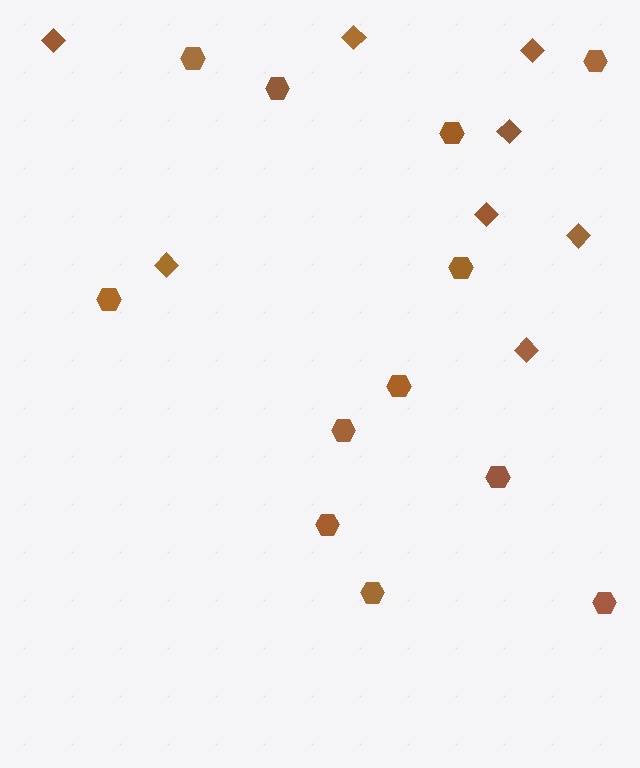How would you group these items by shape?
There are 2 groups: one group of hexagons (12) and one group of diamonds (8).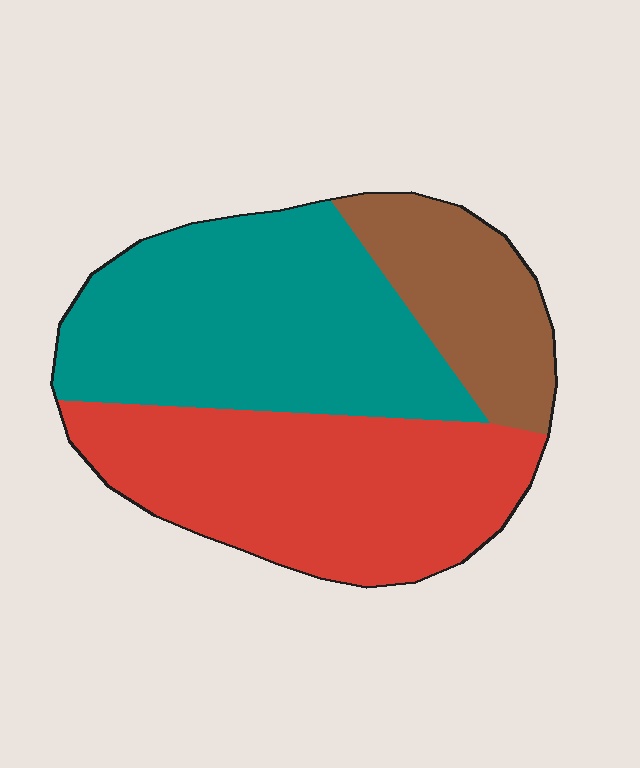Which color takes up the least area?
Brown, at roughly 20%.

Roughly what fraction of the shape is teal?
Teal covers about 40% of the shape.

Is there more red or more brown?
Red.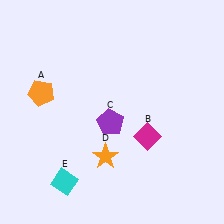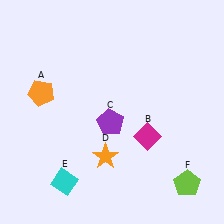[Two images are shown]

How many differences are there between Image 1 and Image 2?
There is 1 difference between the two images.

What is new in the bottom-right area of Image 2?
A lime pentagon (F) was added in the bottom-right area of Image 2.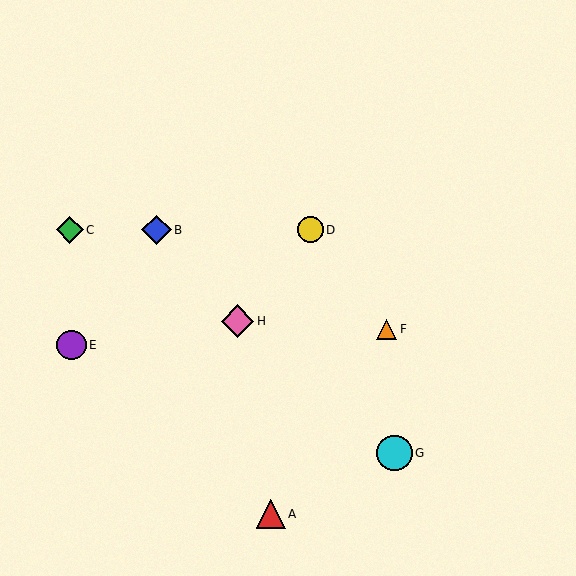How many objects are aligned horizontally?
3 objects (B, C, D) are aligned horizontally.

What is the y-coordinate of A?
Object A is at y≈514.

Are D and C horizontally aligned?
Yes, both are at y≈230.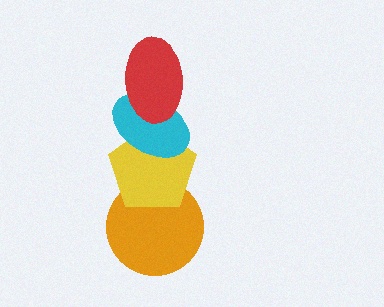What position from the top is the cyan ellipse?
The cyan ellipse is 2nd from the top.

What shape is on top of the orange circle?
The yellow pentagon is on top of the orange circle.